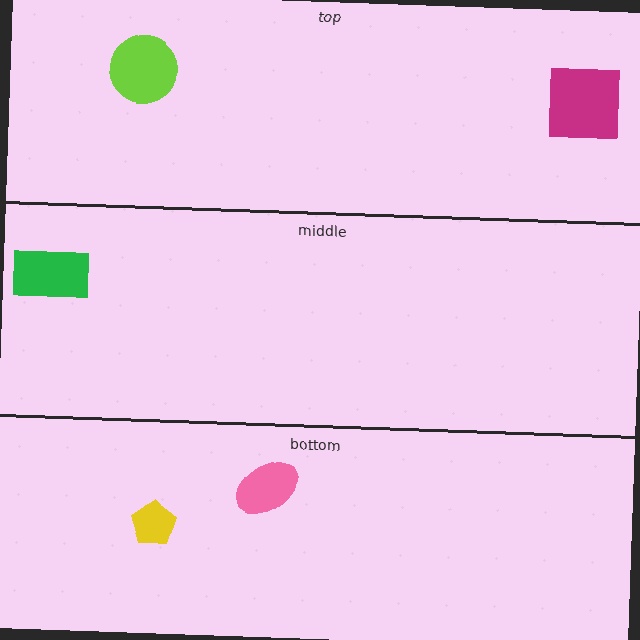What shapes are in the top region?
The magenta square, the lime circle.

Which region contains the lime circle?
The top region.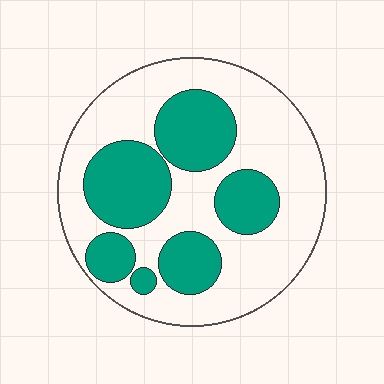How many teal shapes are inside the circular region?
6.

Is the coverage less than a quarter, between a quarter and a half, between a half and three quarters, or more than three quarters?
Between a quarter and a half.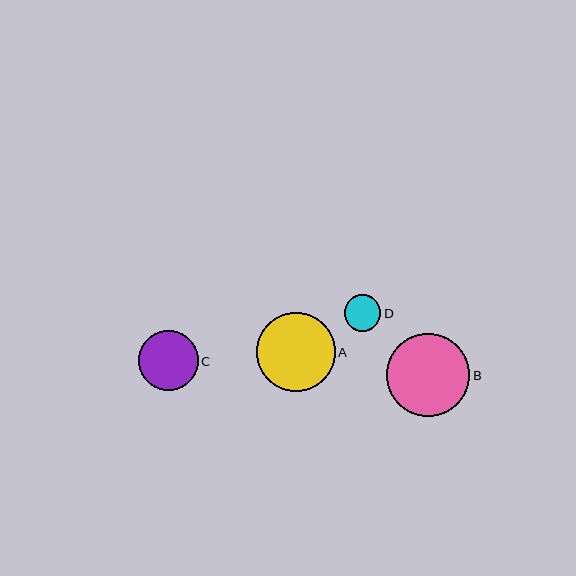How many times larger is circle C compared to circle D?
Circle C is approximately 1.6 times the size of circle D.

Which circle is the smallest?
Circle D is the smallest with a size of approximately 36 pixels.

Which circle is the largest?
Circle B is the largest with a size of approximately 83 pixels.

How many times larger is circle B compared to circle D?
Circle B is approximately 2.3 times the size of circle D.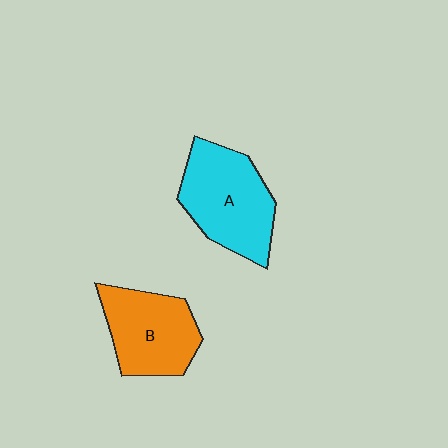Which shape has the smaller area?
Shape B (orange).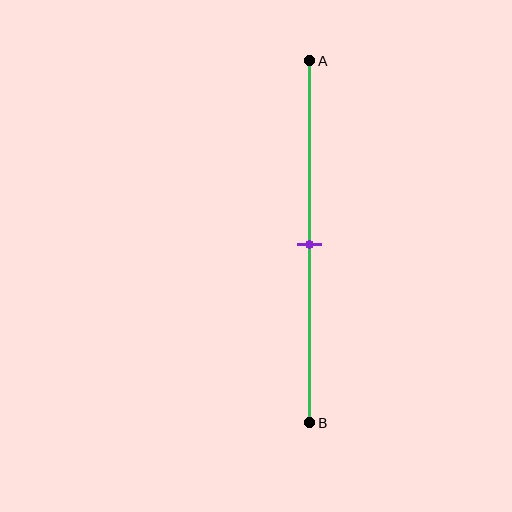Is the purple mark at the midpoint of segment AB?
Yes, the mark is approximately at the midpoint.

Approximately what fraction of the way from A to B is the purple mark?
The purple mark is approximately 50% of the way from A to B.